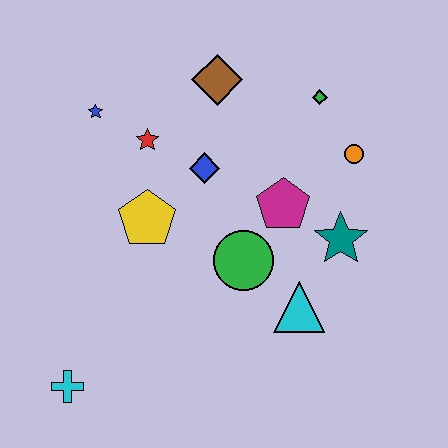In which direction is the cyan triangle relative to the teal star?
The cyan triangle is below the teal star.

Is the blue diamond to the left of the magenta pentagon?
Yes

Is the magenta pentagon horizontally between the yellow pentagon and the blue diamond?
No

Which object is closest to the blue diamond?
The red star is closest to the blue diamond.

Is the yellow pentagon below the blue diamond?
Yes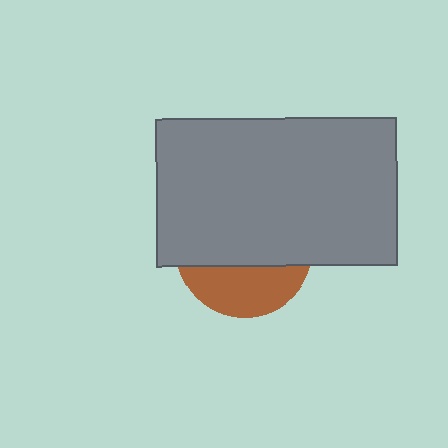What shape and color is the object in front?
The object in front is a gray rectangle.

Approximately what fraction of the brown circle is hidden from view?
Roughly 66% of the brown circle is hidden behind the gray rectangle.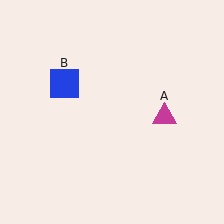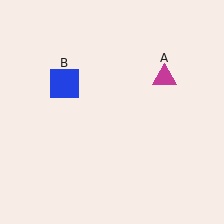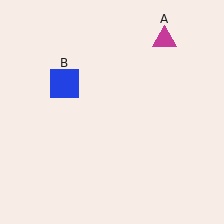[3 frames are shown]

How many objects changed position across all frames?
1 object changed position: magenta triangle (object A).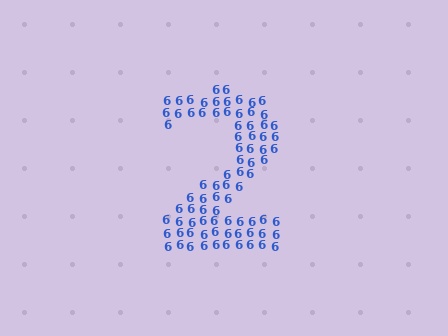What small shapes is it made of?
It is made of small digit 6's.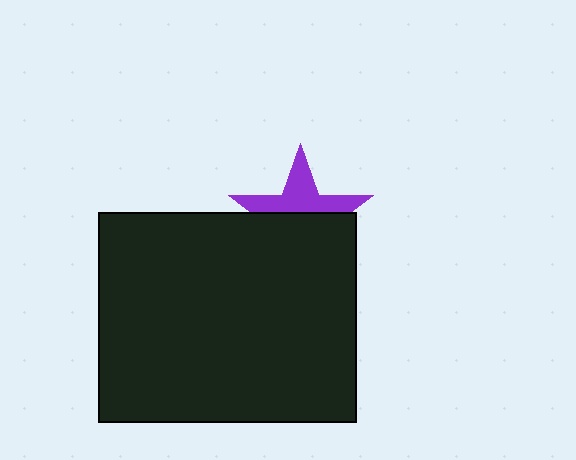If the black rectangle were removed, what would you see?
You would see the complete purple star.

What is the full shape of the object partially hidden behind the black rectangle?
The partially hidden object is a purple star.